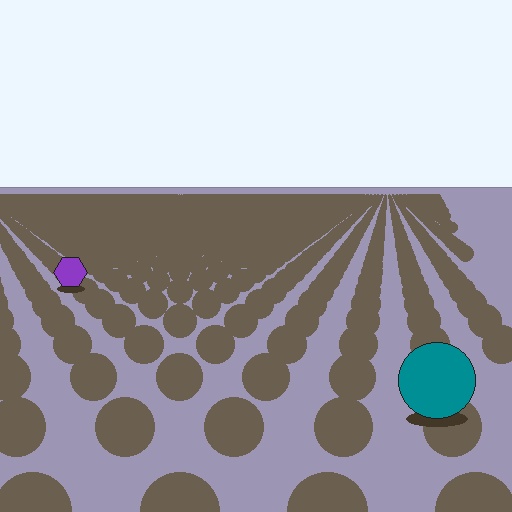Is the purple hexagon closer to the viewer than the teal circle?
No. The teal circle is closer — you can tell from the texture gradient: the ground texture is coarser near it.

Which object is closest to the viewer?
The teal circle is closest. The texture marks near it are larger and more spread out.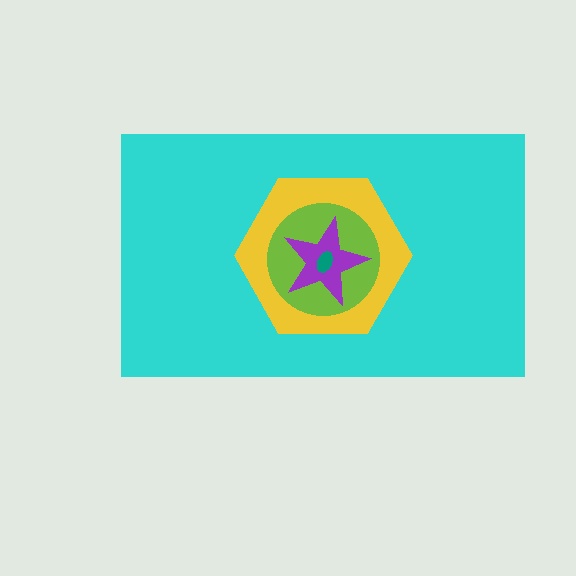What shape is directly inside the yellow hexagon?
The lime circle.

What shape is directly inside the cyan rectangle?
The yellow hexagon.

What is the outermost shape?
The cyan rectangle.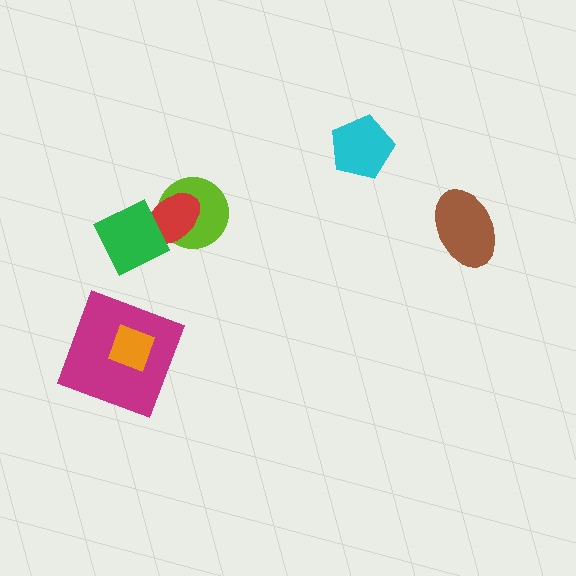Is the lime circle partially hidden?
Yes, it is partially covered by another shape.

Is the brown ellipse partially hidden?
No, no other shape covers it.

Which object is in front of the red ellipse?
The green diamond is in front of the red ellipse.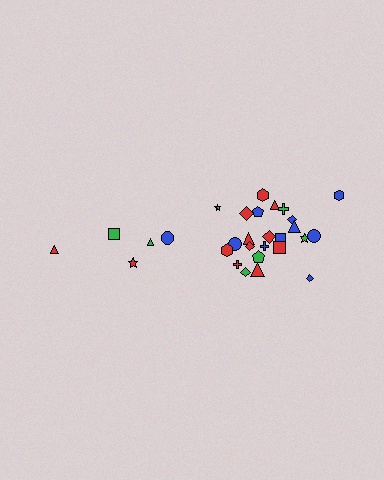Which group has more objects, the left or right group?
The right group.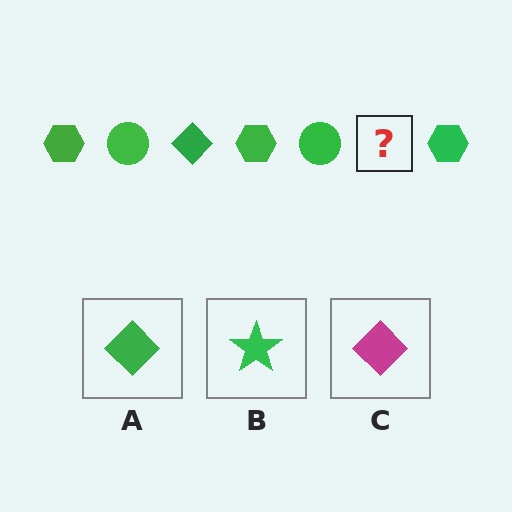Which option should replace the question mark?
Option A.